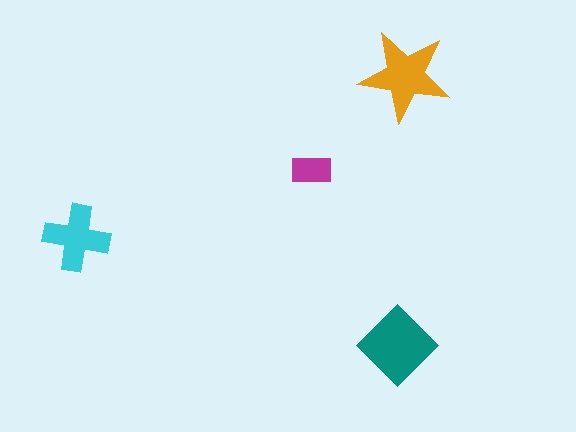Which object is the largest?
The teal diamond.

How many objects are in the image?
There are 4 objects in the image.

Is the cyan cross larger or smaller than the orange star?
Smaller.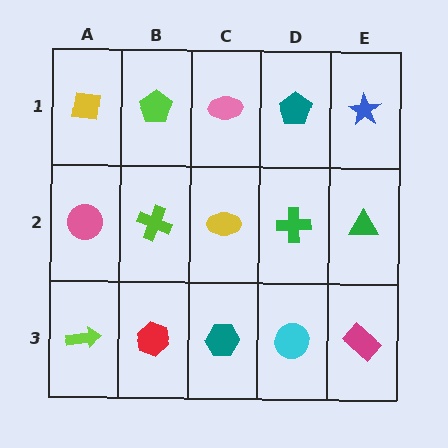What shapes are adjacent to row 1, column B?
A lime cross (row 2, column B), a yellow square (row 1, column A), a pink ellipse (row 1, column C).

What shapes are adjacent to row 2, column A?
A yellow square (row 1, column A), a lime arrow (row 3, column A), a lime cross (row 2, column B).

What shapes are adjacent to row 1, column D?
A green cross (row 2, column D), a pink ellipse (row 1, column C), a blue star (row 1, column E).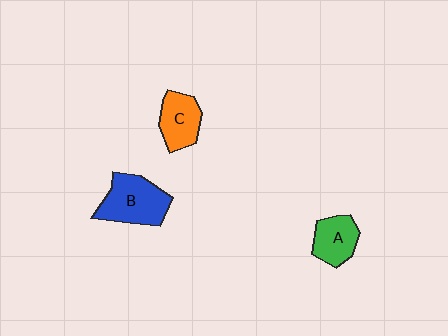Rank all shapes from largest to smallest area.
From largest to smallest: B (blue), C (orange), A (green).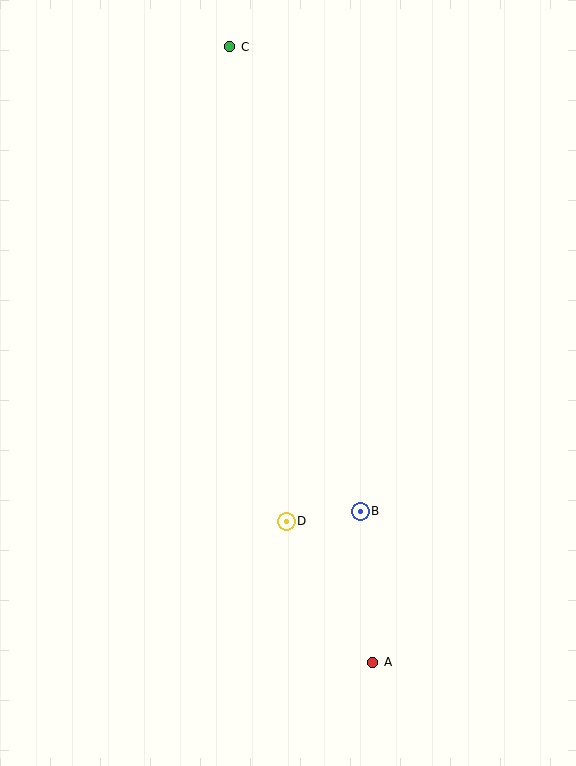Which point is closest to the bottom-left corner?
Point D is closest to the bottom-left corner.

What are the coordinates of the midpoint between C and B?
The midpoint between C and B is at (295, 279).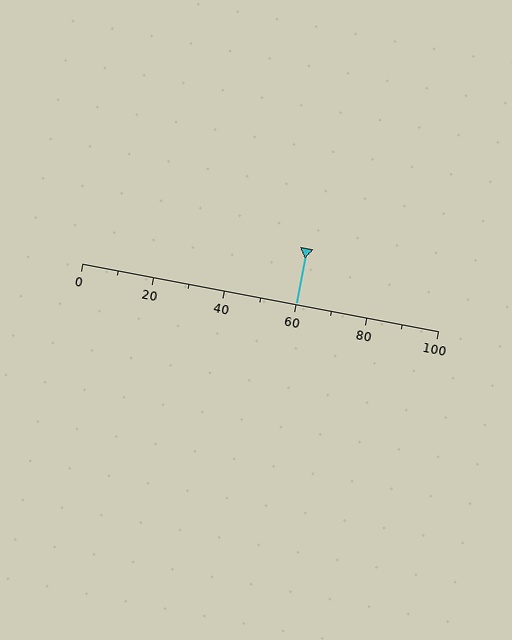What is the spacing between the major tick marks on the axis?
The major ticks are spaced 20 apart.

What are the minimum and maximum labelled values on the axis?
The axis runs from 0 to 100.